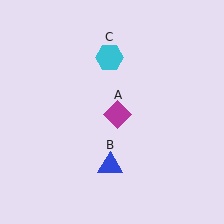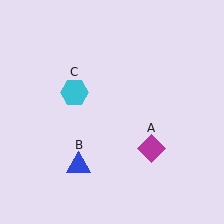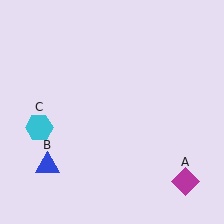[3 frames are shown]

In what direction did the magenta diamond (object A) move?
The magenta diamond (object A) moved down and to the right.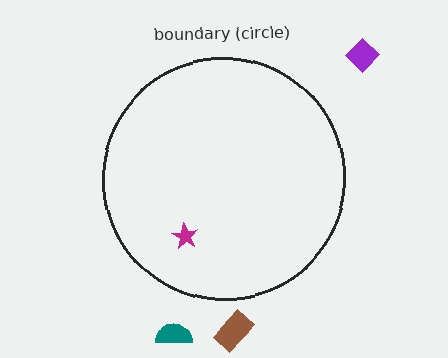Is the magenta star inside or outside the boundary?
Inside.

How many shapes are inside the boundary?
1 inside, 3 outside.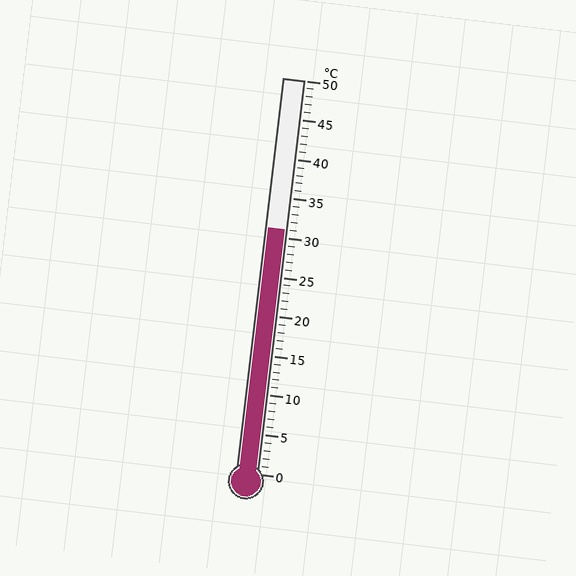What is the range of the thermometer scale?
The thermometer scale ranges from 0°C to 50°C.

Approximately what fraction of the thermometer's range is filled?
The thermometer is filled to approximately 60% of its range.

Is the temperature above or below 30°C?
The temperature is above 30°C.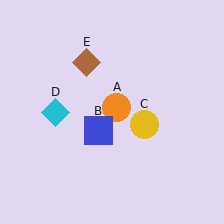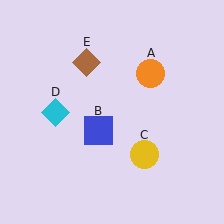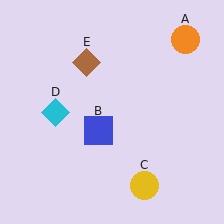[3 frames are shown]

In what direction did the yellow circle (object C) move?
The yellow circle (object C) moved down.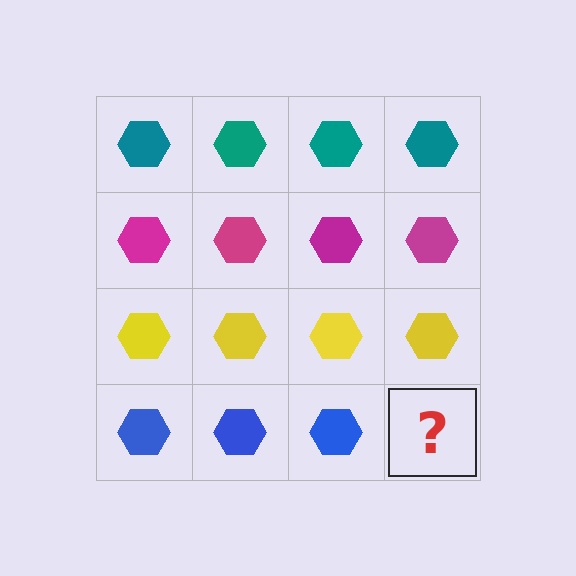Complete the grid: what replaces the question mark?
The question mark should be replaced with a blue hexagon.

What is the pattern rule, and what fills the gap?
The rule is that each row has a consistent color. The gap should be filled with a blue hexagon.